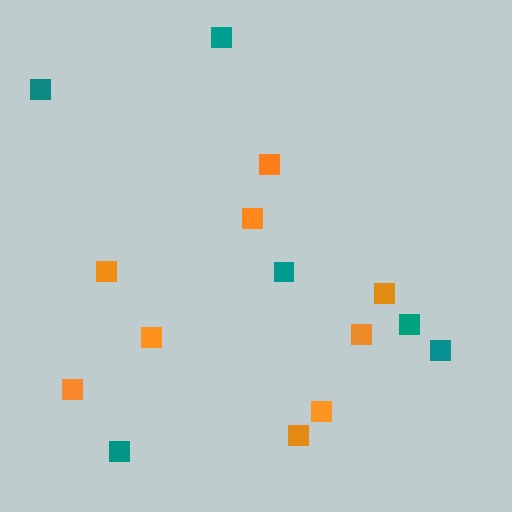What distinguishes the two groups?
There are 2 groups: one group of orange squares (9) and one group of teal squares (6).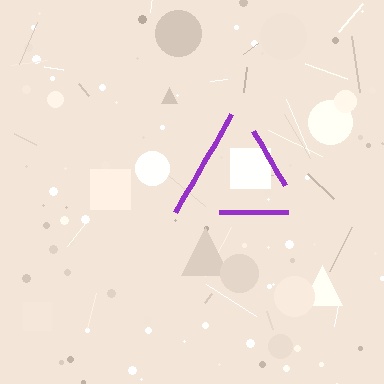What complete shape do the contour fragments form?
The contour fragments form a triangle.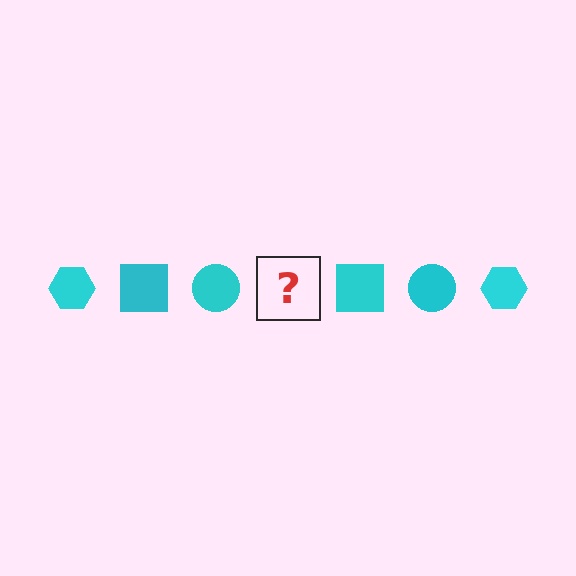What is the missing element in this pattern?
The missing element is a cyan hexagon.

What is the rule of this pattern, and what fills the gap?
The rule is that the pattern cycles through hexagon, square, circle shapes in cyan. The gap should be filled with a cyan hexagon.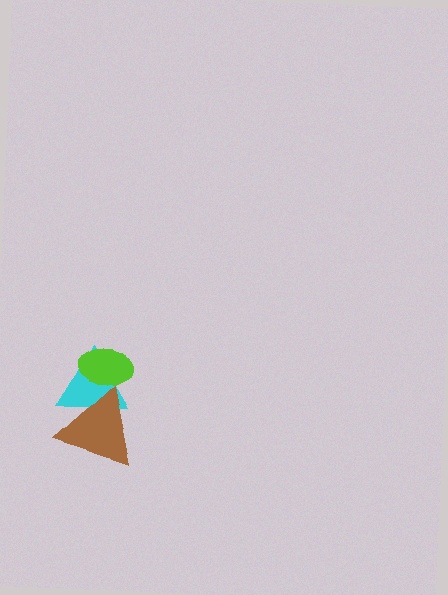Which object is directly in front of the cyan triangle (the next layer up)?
The brown triangle is directly in front of the cyan triangle.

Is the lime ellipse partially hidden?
No, no other shape covers it.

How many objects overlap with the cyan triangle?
2 objects overlap with the cyan triangle.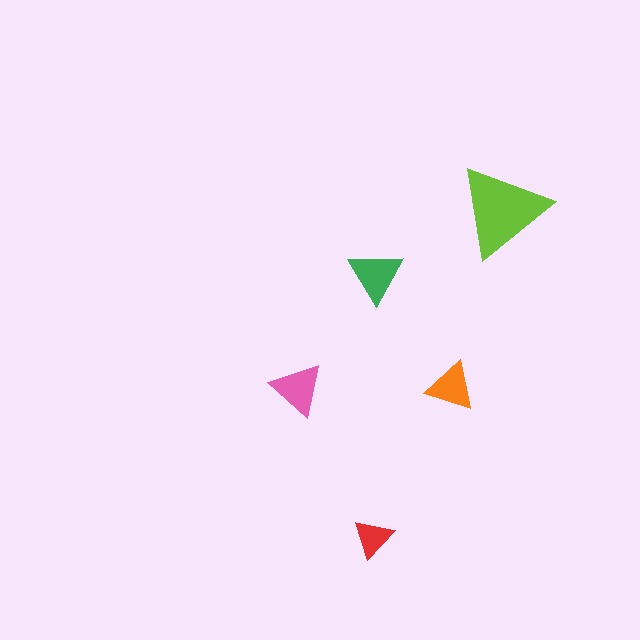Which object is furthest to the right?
The lime triangle is rightmost.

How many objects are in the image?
There are 5 objects in the image.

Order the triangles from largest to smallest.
the lime one, the green one, the pink one, the orange one, the red one.